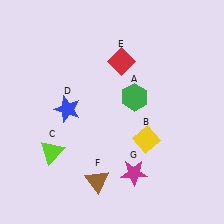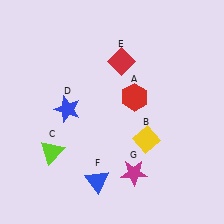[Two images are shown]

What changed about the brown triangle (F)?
In Image 1, F is brown. In Image 2, it changed to blue.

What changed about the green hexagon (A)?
In Image 1, A is green. In Image 2, it changed to red.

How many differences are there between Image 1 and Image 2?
There are 2 differences between the two images.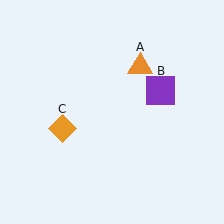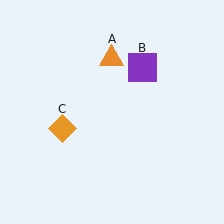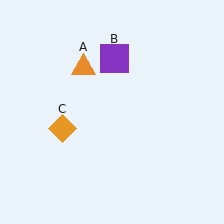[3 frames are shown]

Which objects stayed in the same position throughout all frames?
Orange diamond (object C) remained stationary.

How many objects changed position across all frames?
2 objects changed position: orange triangle (object A), purple square (object B).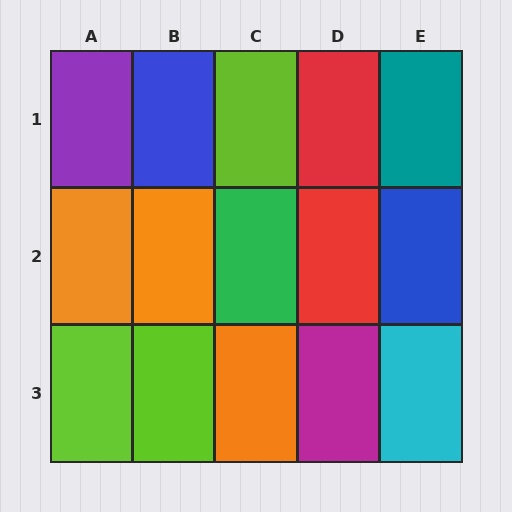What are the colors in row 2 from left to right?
Orange, orange, green, red, blue.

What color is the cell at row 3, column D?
Magenta.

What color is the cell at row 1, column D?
Red.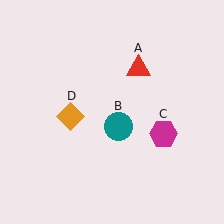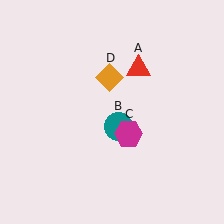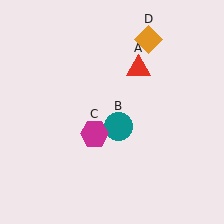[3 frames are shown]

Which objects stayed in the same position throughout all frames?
Red triangle (object A) and teal circle (object B) remained stationary.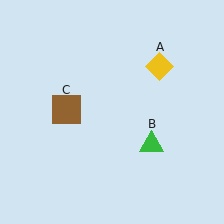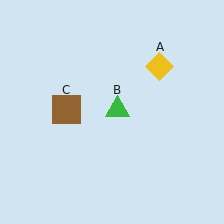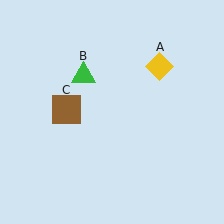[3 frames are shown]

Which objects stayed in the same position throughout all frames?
Yellow diamond (object A) and brown square (object C) remained stationary.